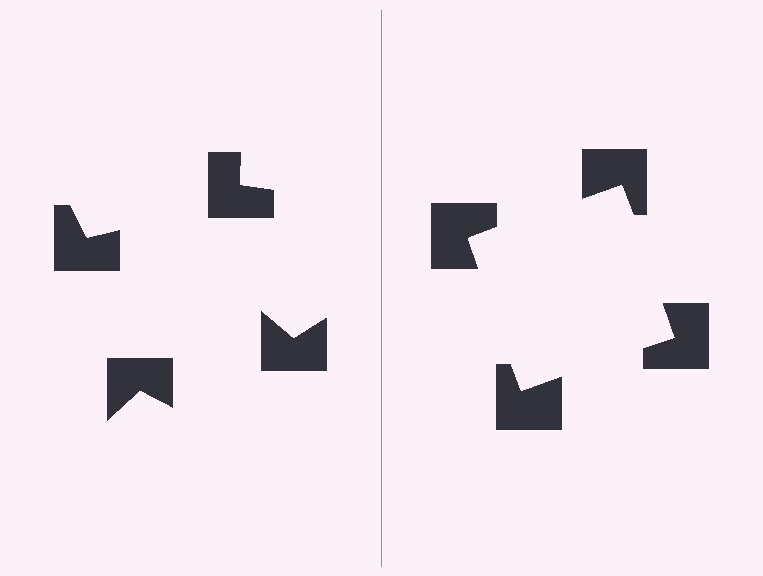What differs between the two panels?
The notched squares are positioned identically on both sides; only the wedge orientations differ. On the right they align to a square; on the left they are misaligned.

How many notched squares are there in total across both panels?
8 — 4 on each side.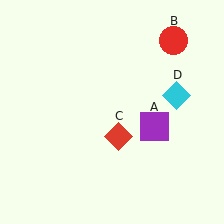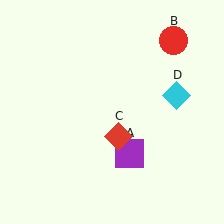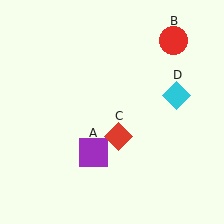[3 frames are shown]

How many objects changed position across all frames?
1 object changed position: purple square (object A).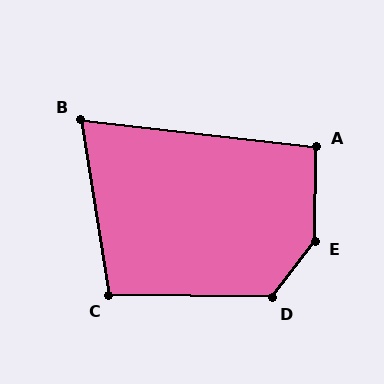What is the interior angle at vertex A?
Approximately 95 degrees (obtuse).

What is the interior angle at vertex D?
Approximately 127 degrees (obtuse).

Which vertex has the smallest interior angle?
B, at approximately 74 degrees.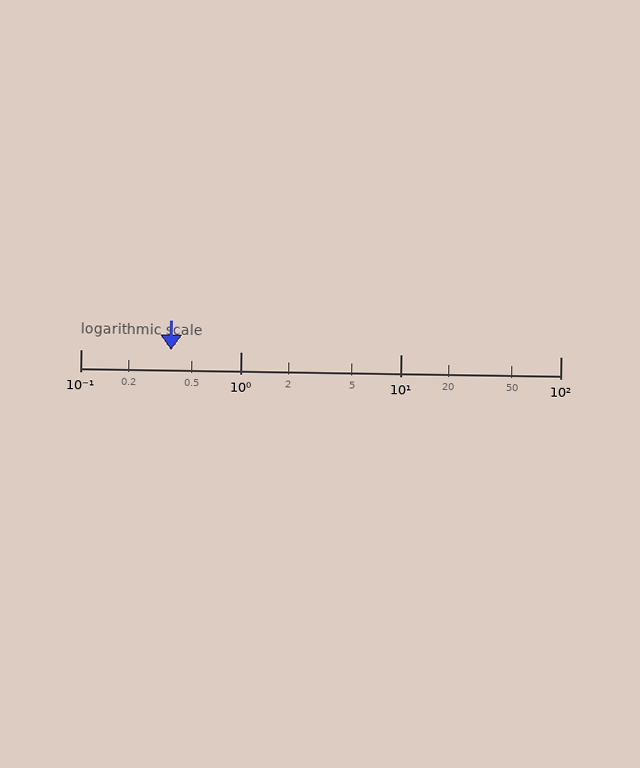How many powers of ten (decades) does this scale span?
The scale spans 3 decades, from 0.1 to 100.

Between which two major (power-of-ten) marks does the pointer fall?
The pointer is between 0.1 and 1.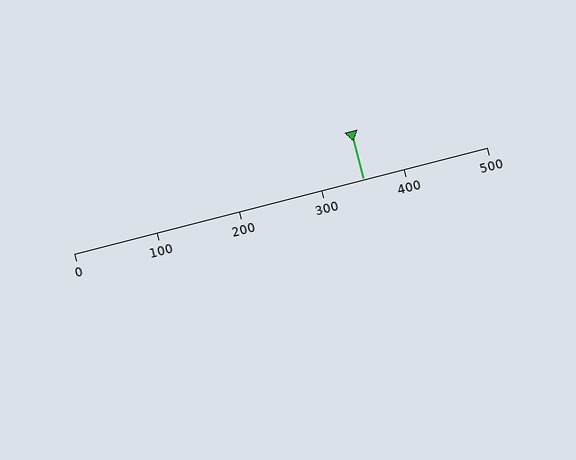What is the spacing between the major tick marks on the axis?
The major ticks are spaced 100 apart.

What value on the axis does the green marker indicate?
The marker indicates approximately 350.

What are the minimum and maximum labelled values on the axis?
The axis runs from 0 to 500.